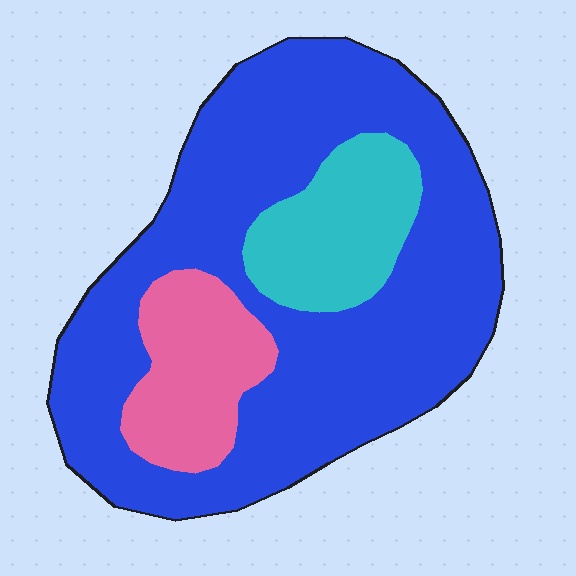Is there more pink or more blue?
Blue.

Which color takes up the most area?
Blue, at roughly 70%.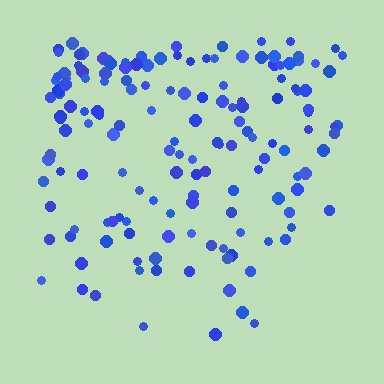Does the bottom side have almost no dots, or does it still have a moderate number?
Still a moderate number, just noticeably fewer than the top.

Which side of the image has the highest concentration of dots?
The top.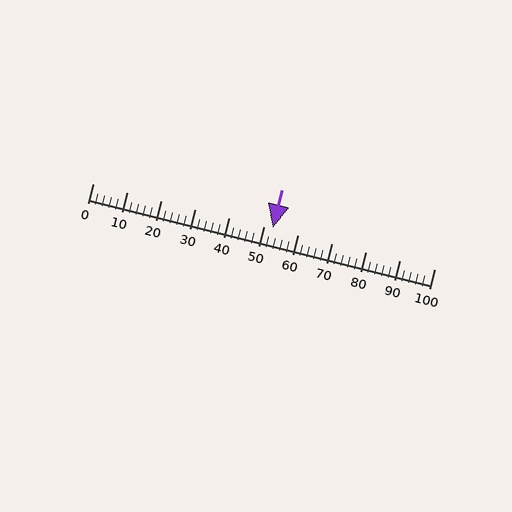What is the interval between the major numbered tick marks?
The major tick marks are spaced 10 units apart.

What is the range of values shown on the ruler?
The ruler shows values from 0 to 100.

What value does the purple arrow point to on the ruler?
The purple arrow points to approximately 53.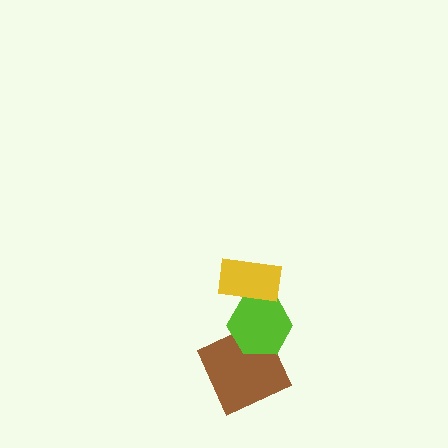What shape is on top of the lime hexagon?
The yellow rectangle is on top of the lime hexagon.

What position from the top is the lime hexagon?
The lime hexagon is 2nd from the top.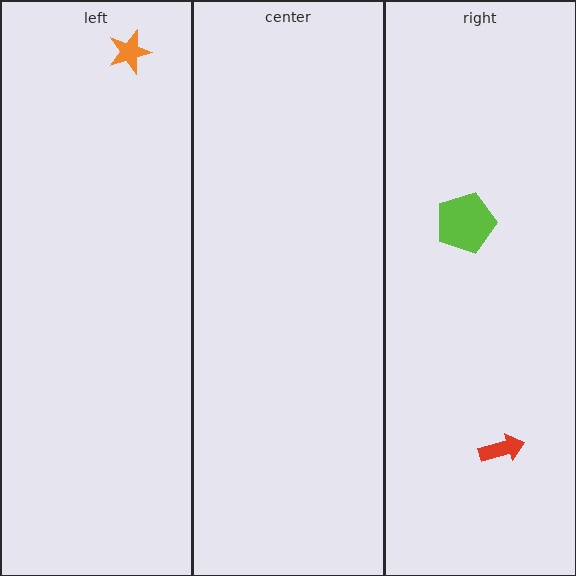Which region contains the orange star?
The left region.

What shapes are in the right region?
The red arrow, the lime pentagon.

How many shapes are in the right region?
2.